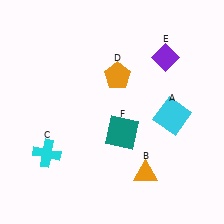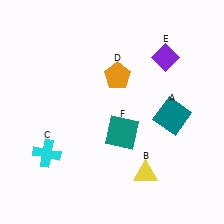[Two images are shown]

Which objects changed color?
A changed from cyan to teal. B changed from orange to yellow.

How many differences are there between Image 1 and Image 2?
There are 2 differences between the two images.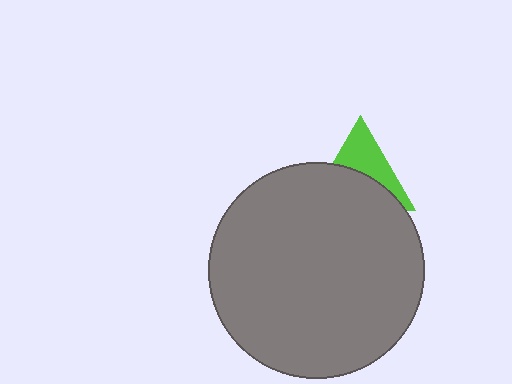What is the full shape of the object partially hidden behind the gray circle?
The partially hidden object is a lime triangle.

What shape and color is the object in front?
The object in front is a gray circle.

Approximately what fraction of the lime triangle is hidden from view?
Roughly 56% of the lime triangle is hidden behind the gray circle.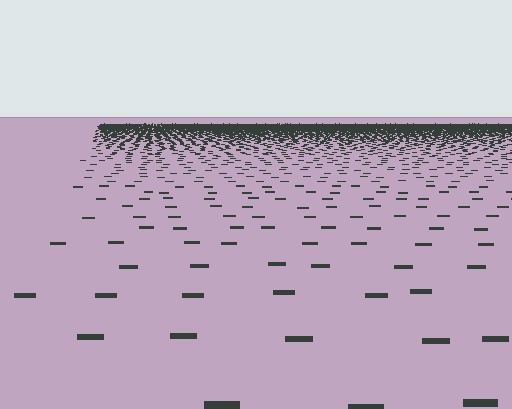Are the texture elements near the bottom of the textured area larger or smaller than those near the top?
Larger. Near the bottom, elements are closer to the viewer and appear at a bigger on-screen size.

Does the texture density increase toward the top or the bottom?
Density increases toward the top.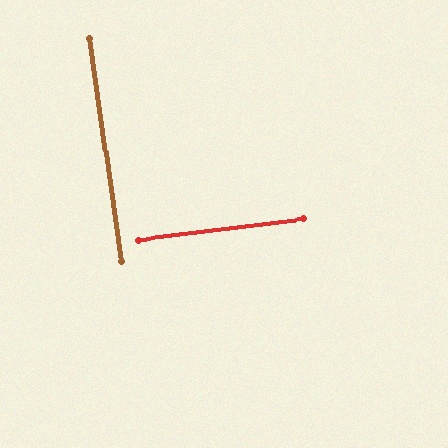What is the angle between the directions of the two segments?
Approximately 89 degrees.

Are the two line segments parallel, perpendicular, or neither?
Perpendicular — they meet at approximately 89°.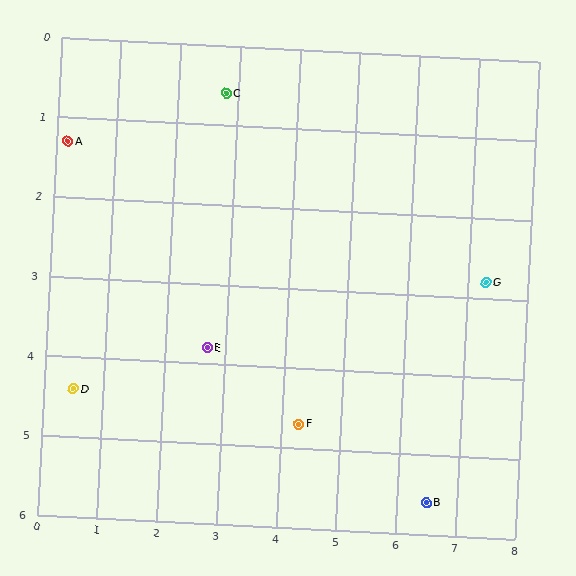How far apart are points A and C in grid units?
Points A and C are about 2.7 grid units apart.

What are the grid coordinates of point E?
Point E is at approximately (2.7, 3.8).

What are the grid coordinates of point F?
Point F is at approximately (4.3, 4.7).